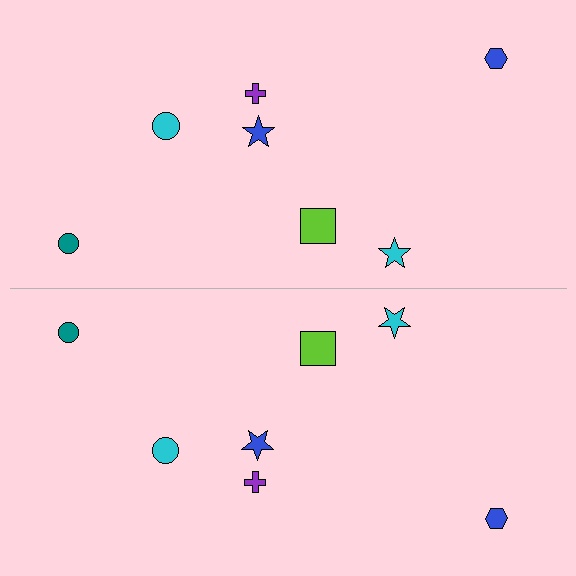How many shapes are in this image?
There are 14 shapes in this image.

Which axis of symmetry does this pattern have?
The pattern has a horizontal axis of symmetry running through the center of the image.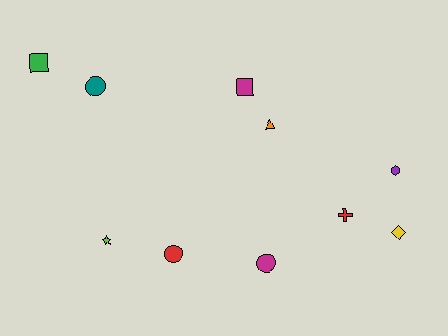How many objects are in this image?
There are 10 objects.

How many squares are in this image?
There are 2 squares.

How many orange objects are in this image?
There is 1 orange object.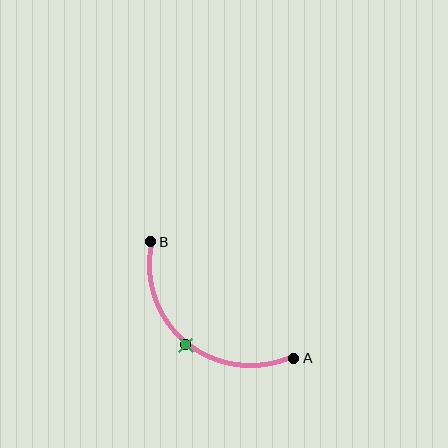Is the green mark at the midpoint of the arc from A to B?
Yes. The green mark lies on the arc at equal arc-length from both A and B — it is the arc midpoint.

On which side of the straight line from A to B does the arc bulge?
The arc bulges below and to the left of the straight line connecting A and B.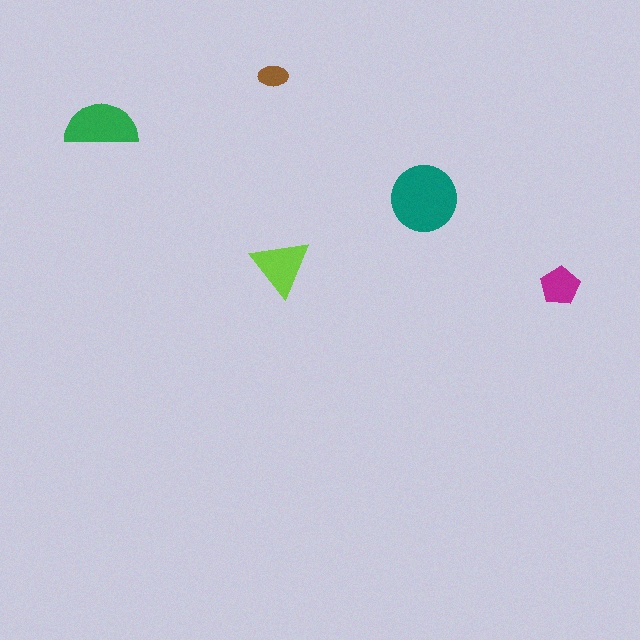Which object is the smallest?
The brown ellipse.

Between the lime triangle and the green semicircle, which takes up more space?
The green semicircle.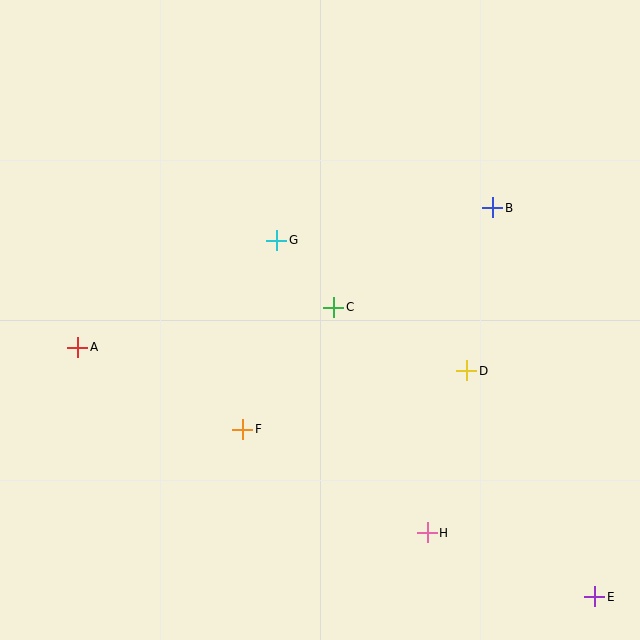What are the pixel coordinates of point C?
Point C is at (334, 307).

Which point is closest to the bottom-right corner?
Point E is closest to the bottom-right corner.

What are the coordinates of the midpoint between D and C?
The midpoint between D and C is at (400, 339).